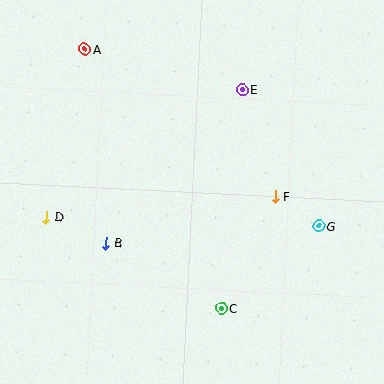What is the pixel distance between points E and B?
The distance between E and B is 205 pixels.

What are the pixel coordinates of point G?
Point G is at (319, 226).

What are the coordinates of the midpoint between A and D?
The midpoint between A and D is at (66, 133).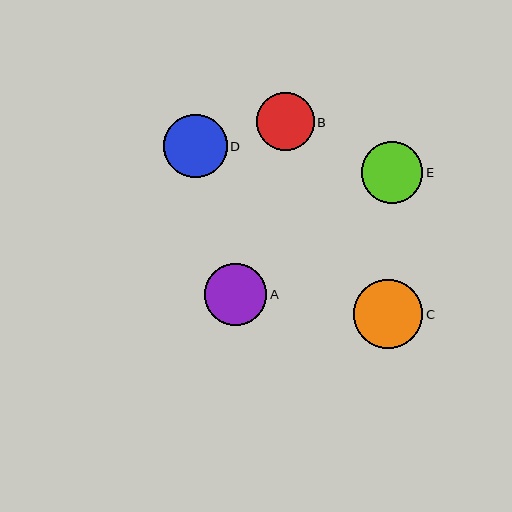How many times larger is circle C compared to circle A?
Circle C is approximately 1.1 times the size of circle A.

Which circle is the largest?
Circle C is the largest with a size of approximately 69 pixels.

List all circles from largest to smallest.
From largest to smallest: C, D, A, E, B.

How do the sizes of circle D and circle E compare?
Circle D and circle E are approximately the same size.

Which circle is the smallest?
Circle B is the smallest with a size of approximately 58 pixels.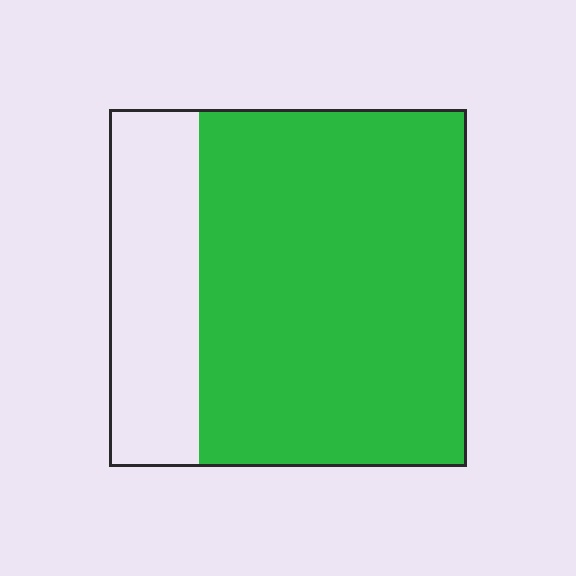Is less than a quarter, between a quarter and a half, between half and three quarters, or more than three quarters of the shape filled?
Between half and three quarters.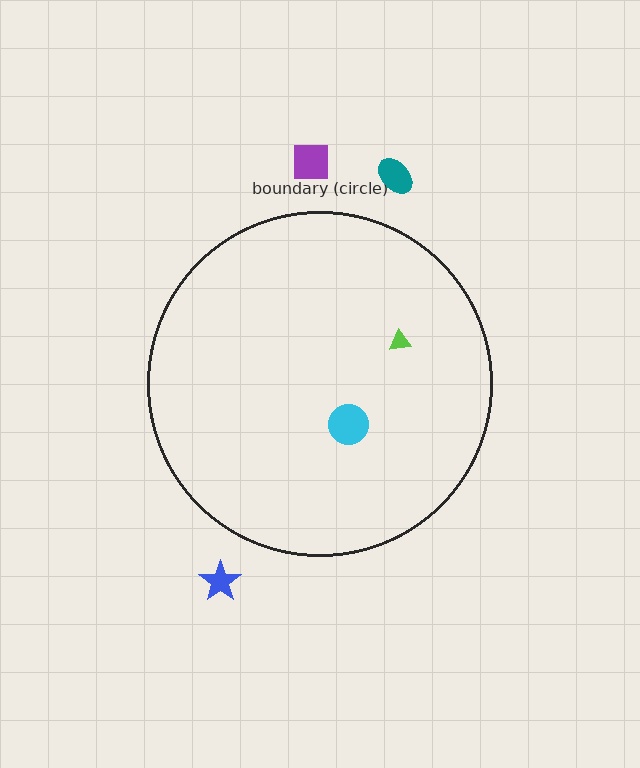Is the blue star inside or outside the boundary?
Outside.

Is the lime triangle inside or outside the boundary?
Inside.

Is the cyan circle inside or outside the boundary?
Inside.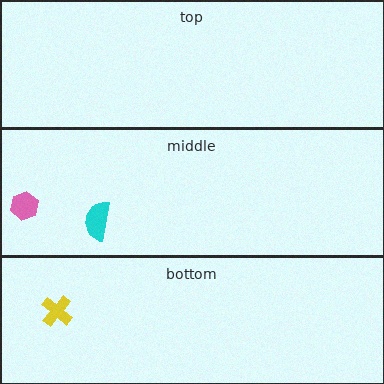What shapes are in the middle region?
The cyan semicircle, the pink hexagon.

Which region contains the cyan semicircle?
The middle region.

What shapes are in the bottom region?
The yellow cross.